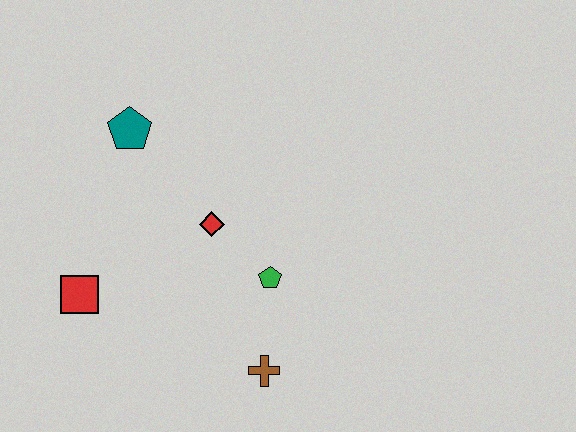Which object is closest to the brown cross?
The green pentagon is closest to the brown cross.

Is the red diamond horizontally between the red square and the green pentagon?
Yes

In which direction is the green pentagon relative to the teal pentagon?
The green pentagon is below the teal pentagon.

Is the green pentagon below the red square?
No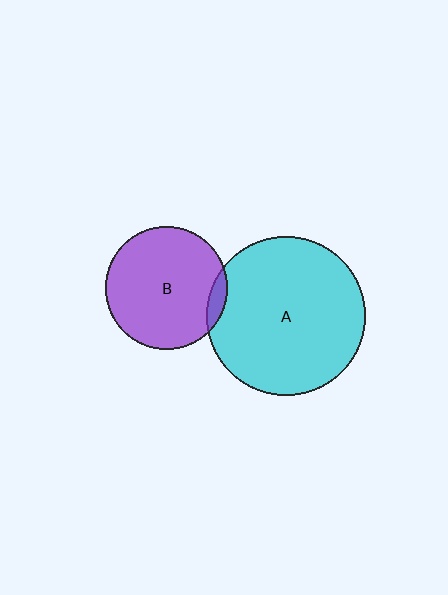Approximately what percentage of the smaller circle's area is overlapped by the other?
Approximately 5%.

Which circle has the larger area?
Circle A (cyan).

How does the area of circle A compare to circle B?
Approximately 1.7 times.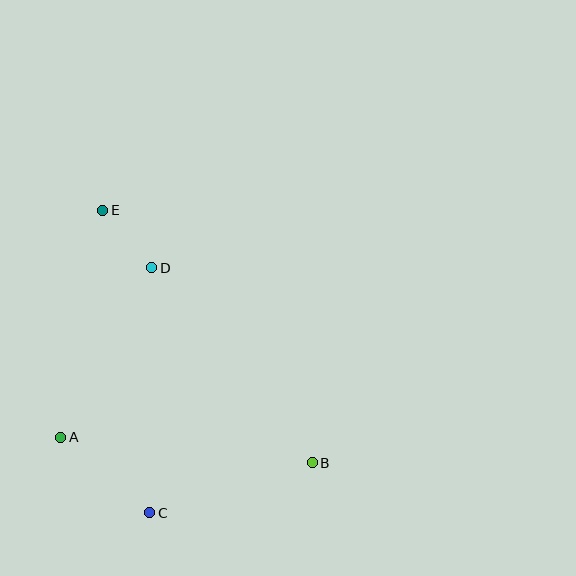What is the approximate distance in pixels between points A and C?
The distance between A and C is approximately 117 pixels.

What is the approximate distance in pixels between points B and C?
The distance between B and C is approximately 170 pixels.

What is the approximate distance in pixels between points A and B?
The distance between A and B is approximately 252 pixels.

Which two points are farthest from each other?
Points B and E are farthest from each other.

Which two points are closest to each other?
Points D and E are closest to each other.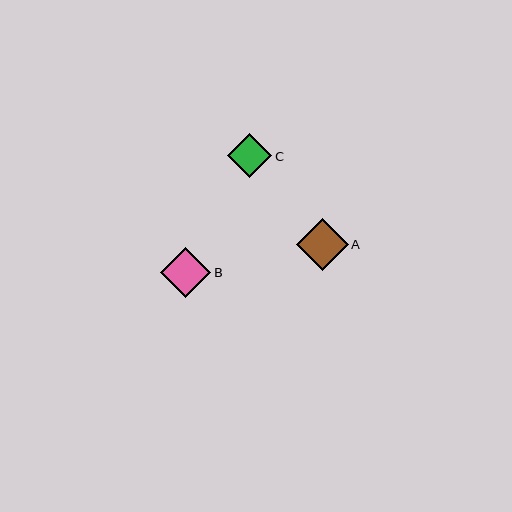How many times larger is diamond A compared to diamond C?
Diamond A is approximately 1.2 times the size of diamond C.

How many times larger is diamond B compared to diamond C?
Diamond B is approximately 1.1 times the size of diamond C.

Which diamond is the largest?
Diamond A is the largest with a size of approximately 52 pixels.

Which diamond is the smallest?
Diamond C is the smallest with a size of approximately 44 pixels.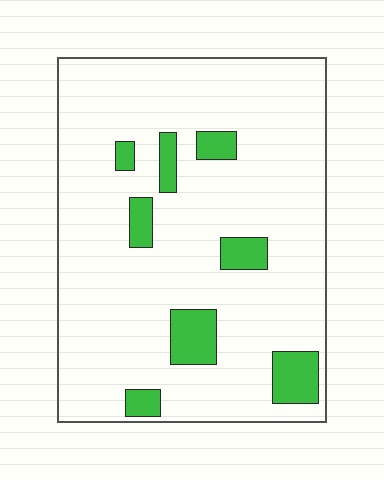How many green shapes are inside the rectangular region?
8.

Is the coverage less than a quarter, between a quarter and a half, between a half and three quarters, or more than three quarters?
Less than a quarter.